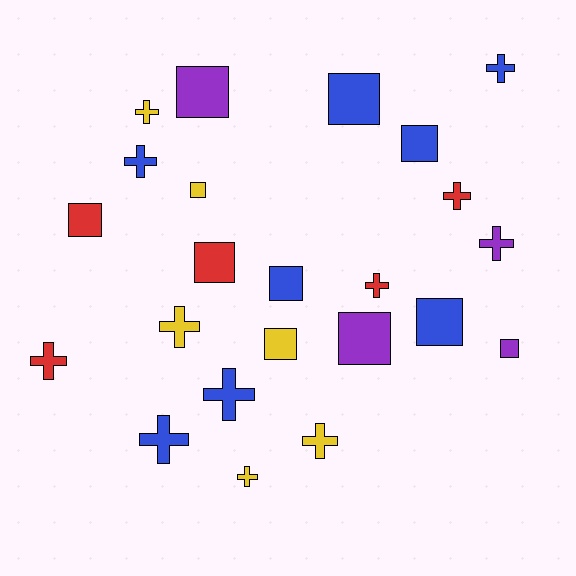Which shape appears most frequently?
Cross, with 12 objects.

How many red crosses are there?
There are 3 red crosses.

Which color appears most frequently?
Blue, with 8 objects.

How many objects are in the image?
There are 23 objects.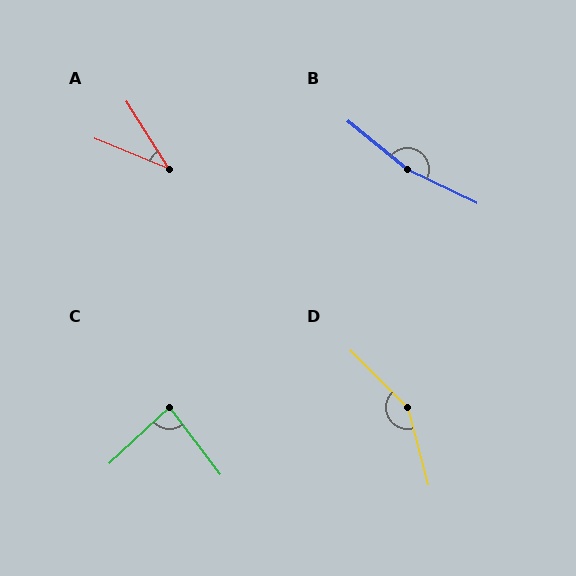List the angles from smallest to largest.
A (35°), C (84°), D (150°), B (166°).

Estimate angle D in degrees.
Approximately 150 degrees.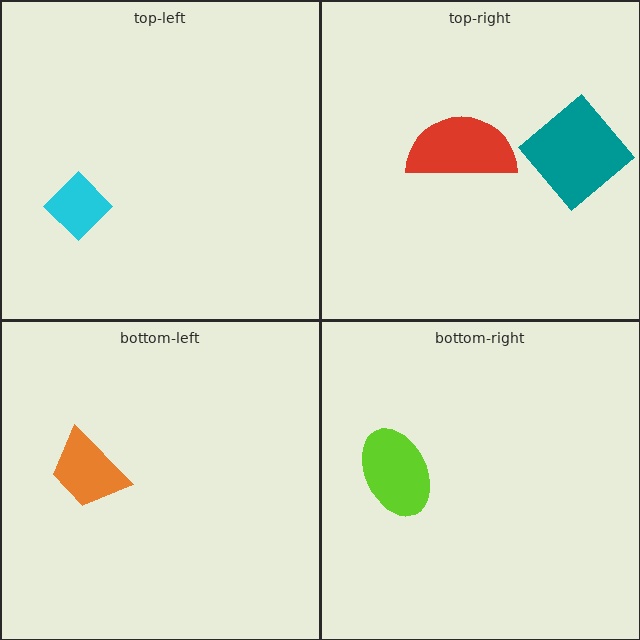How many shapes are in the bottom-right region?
1.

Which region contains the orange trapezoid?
The bottom-left region.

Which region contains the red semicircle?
The top-right region.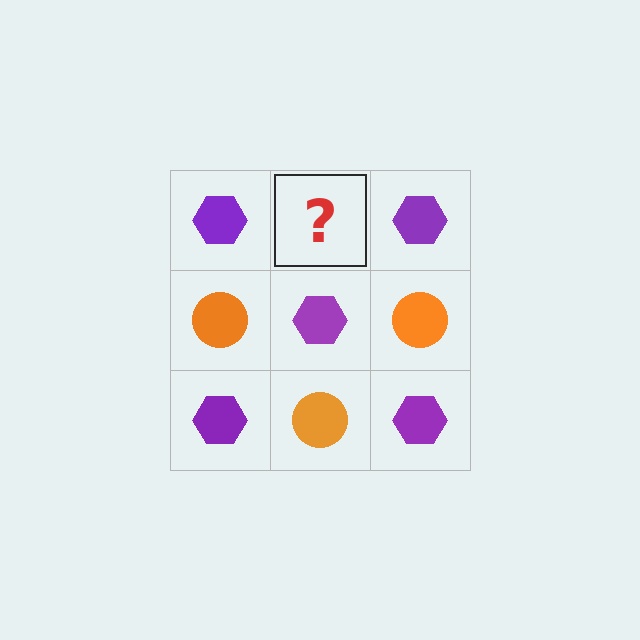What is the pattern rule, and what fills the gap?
The rule is that it alternates purple hexagon and orange circle in a checkerboard pattern. The gap should be filled with an orange circle.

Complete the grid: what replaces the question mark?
The question mark should be replaced with an orange circle.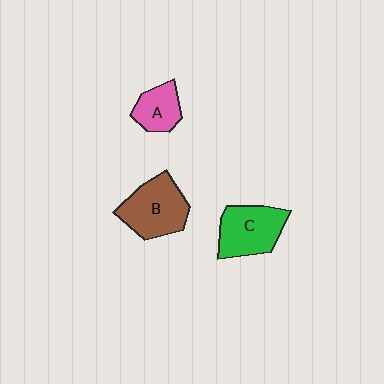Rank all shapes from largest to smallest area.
From largest to smallest: B (brown), C (green), A (pink).